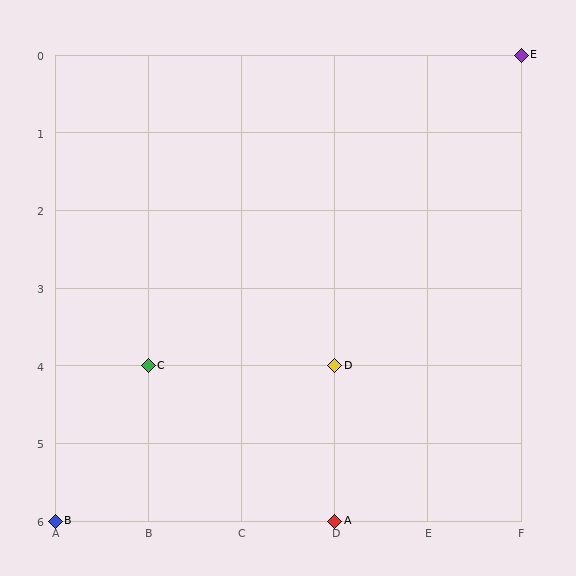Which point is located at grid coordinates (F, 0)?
Point E is at (F, 0).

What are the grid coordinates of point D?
Point D is at grid coordinates (D, 4).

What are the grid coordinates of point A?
Point A is at grid coordinates (D, 6).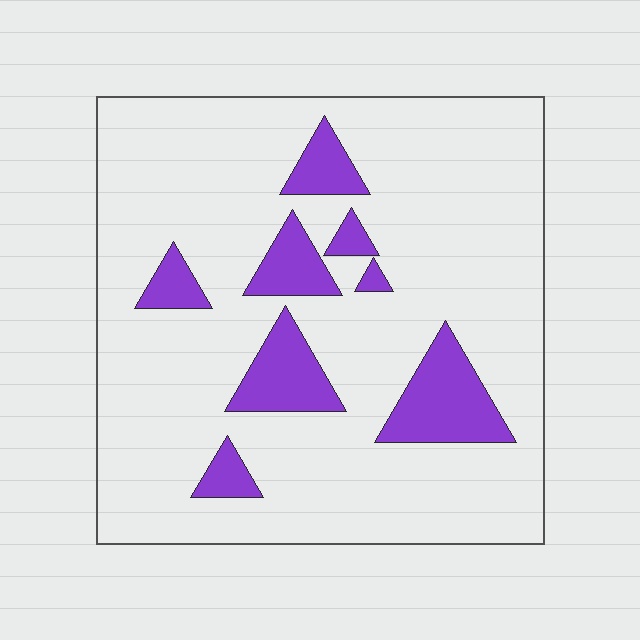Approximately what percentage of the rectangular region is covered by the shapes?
Approximately 15%.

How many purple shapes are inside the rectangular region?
8.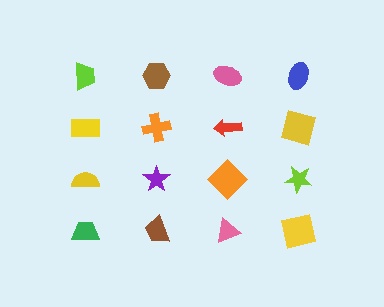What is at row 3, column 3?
An orange diamond.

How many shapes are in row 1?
4 shapes.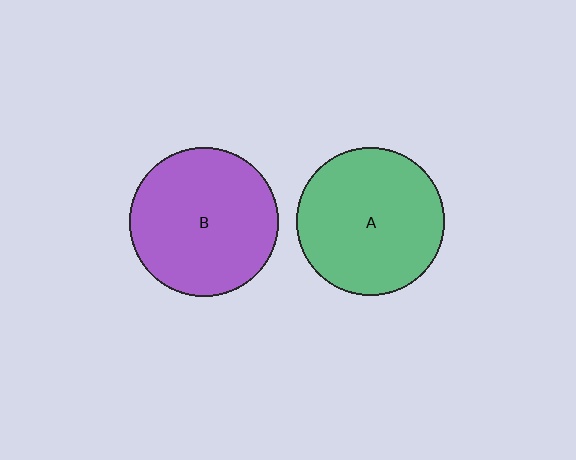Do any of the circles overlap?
No, none of the circles overlap.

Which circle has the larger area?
Circle B (purple).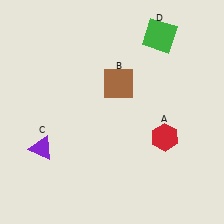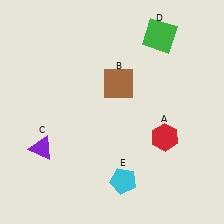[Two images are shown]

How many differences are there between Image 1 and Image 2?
There is 1 difference between the two images.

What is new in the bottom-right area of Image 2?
A cyan pentagon (E) was added in the bottom-right area of Image 2.